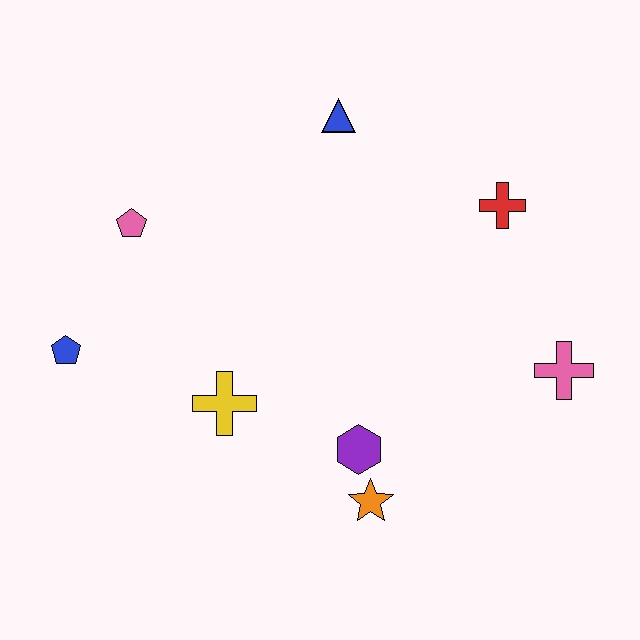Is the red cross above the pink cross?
Yes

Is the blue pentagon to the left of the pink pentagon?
Yes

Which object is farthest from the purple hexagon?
The blue triangle is farthest from the purple hexagon.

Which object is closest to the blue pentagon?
The pink pentagon is closest to the blue pentagon.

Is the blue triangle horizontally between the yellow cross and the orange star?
Yes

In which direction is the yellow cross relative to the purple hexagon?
The yellow cross is to the left of the purple hexagon.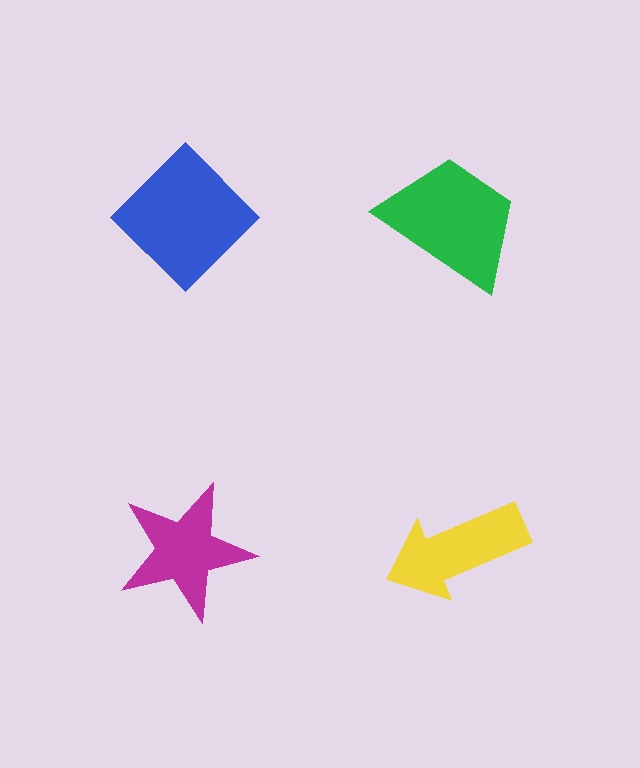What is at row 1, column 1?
A blue diamond.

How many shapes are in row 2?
2 shapes.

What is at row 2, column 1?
A magenta star.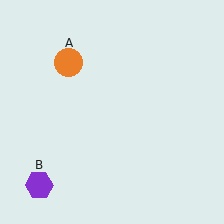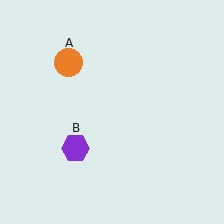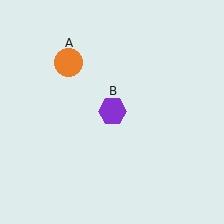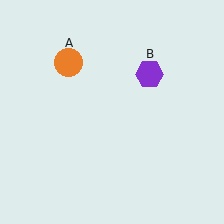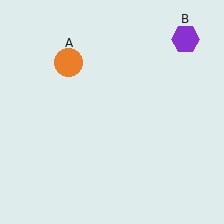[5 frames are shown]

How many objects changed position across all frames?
1 object changed position: purple hexagon (object B).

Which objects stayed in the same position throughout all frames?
Orange circle (object A) remained stationary.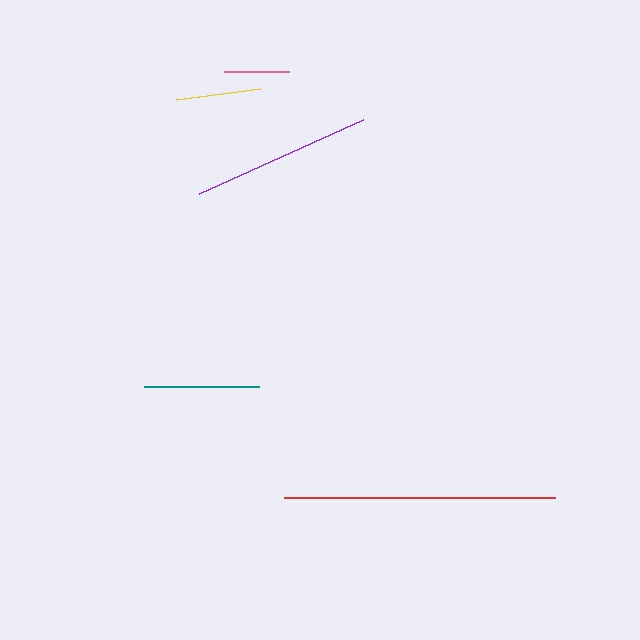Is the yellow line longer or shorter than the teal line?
The teal line is longer than the yellow line.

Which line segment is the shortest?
The pink line is the shortest at approximately 65 pixels.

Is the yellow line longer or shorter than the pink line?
The yellow line is longer than the pink line.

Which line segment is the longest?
The red line is the longest at approximately 271 pixels.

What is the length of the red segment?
The red segment is approximately 271 pixels long.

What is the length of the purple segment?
The purple segment is approximately 179 pixels long.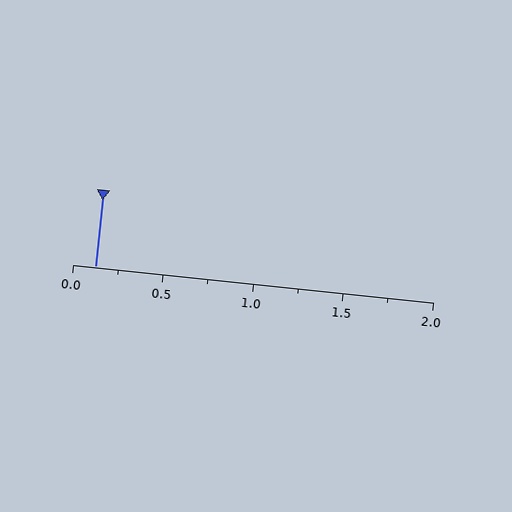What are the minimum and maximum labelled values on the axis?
The axis runs from 0.0 to 2.0.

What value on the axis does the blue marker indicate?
The marker indicates approximately 0.12.